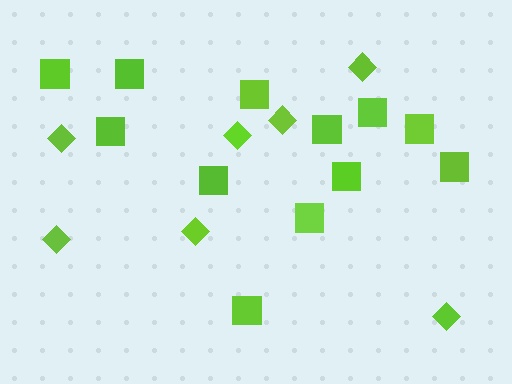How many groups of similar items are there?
There are 2 groups: one group of squares (12) and one group of diamonds (7).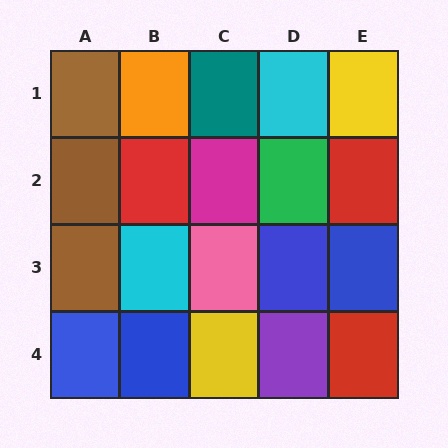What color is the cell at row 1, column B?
Orange.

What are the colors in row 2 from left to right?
Brown, red, magenta, green, red.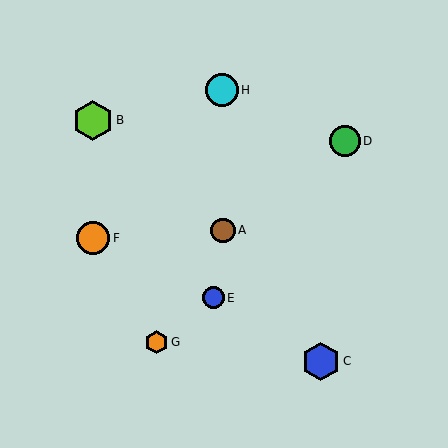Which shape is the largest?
The lime hexagon (labeled B) is the largest.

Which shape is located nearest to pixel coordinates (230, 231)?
The brown circle (labeled A) at (223, 230) is nearest to that location.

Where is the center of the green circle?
The center of the green circle is at (345, 141).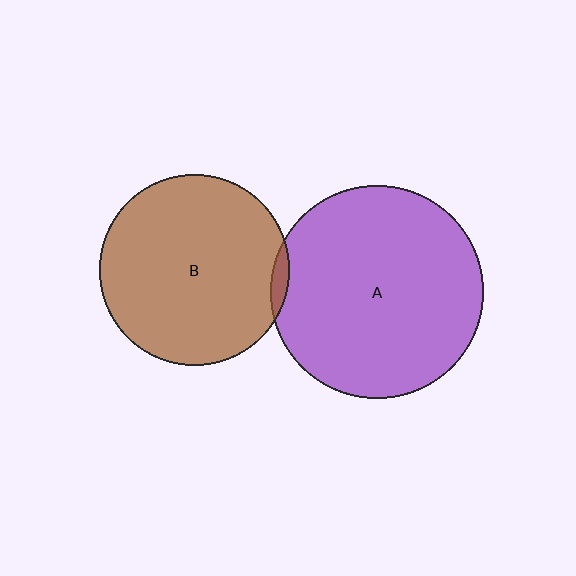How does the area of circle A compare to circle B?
Approximately 1.3 times.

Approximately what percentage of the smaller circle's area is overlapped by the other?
Approximately 5%.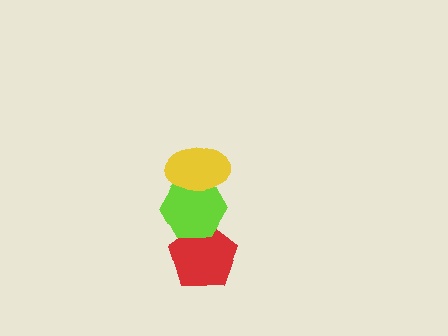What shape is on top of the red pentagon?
The lime hexagon is on top of the red pentagon.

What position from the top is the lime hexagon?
The lime hexagon is 2nd from the top.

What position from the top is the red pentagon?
The red pentagon is 3rd from the top.